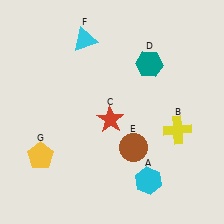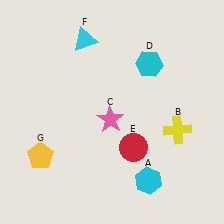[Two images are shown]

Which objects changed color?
C changed from red to pink. D changed from teal to cyan. E changed from brown to red.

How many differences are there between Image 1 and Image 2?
There are 3 differences between the two images.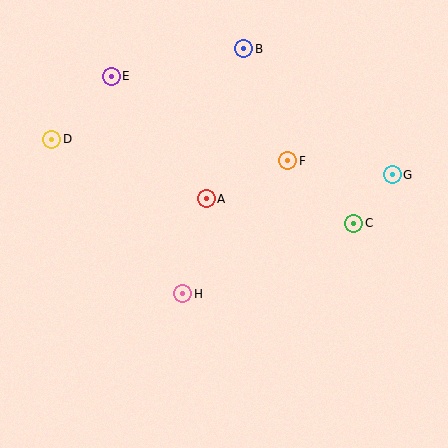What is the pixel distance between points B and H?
The distance between B and H is 252 pixels.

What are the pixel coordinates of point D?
Point D is at (52, 139).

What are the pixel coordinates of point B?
Point B is at (244, 49).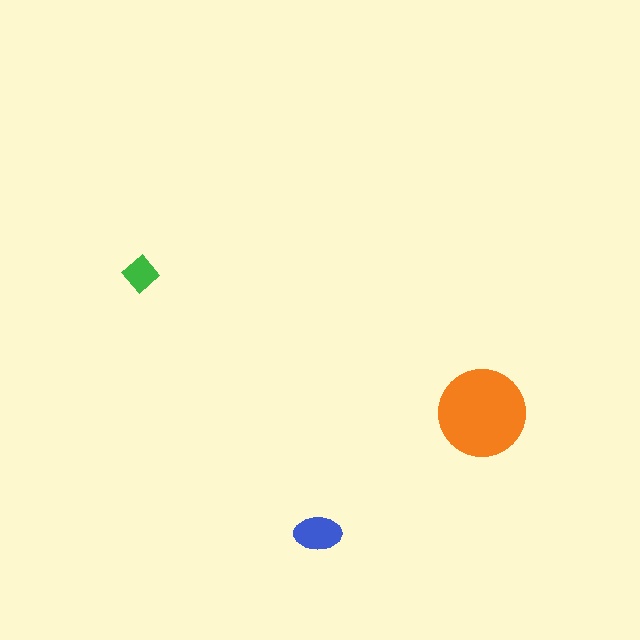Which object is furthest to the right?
The orange circle is rightmost.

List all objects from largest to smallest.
The orange circle, the blue ellipse, the green diamond.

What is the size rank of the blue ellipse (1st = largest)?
2nd.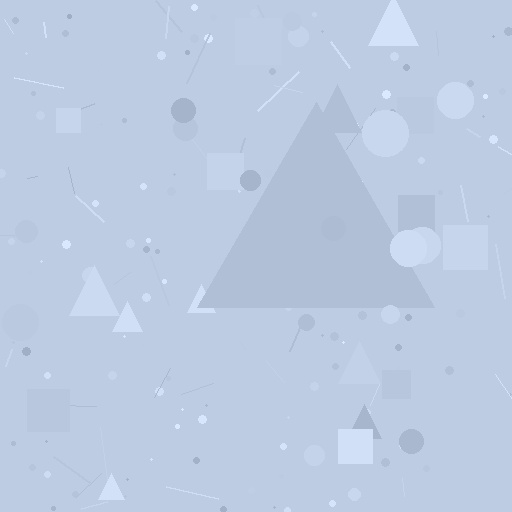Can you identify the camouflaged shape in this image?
The camouflaged shape is a triangle.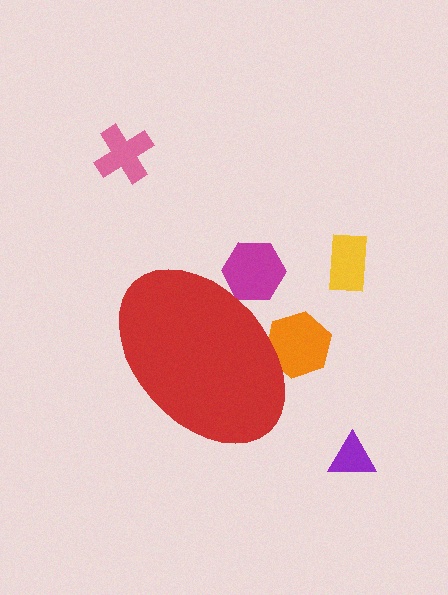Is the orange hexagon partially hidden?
Yes, the orange hexagon is partially hidden behind the red ellipse.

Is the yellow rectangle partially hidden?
No, the yellow rectangle is fully visible.